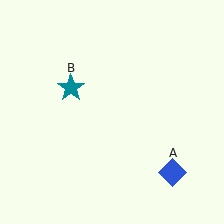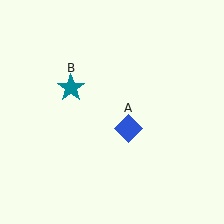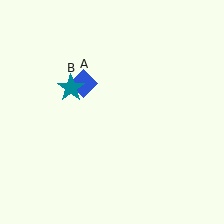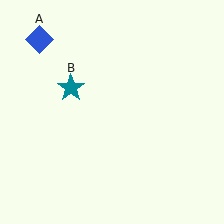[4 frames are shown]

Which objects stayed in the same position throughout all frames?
Teal star (object B) remained stationary.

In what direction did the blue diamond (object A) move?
The blue diamond (object A) moved up and to the left.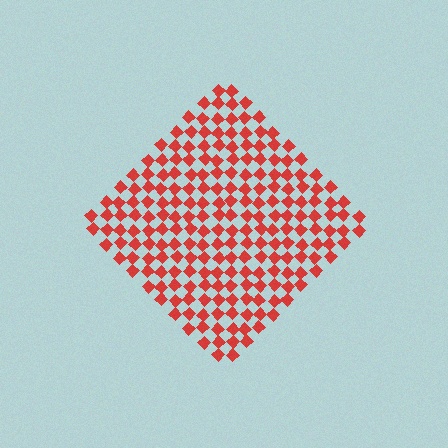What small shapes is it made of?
It is made of small diamonds.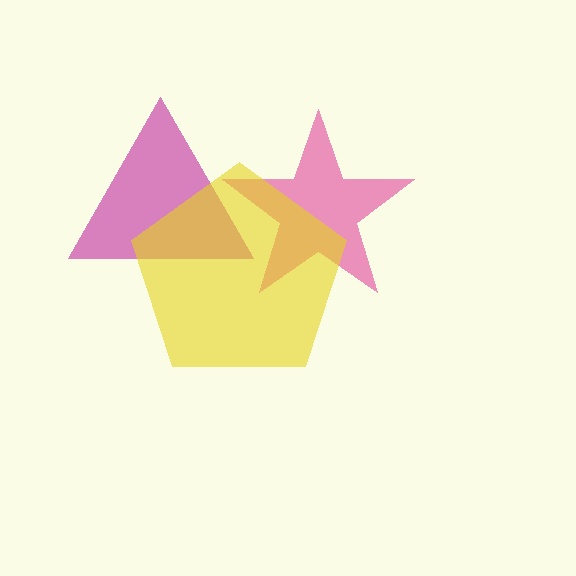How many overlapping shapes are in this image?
There are 3 overlapping shapes in the image.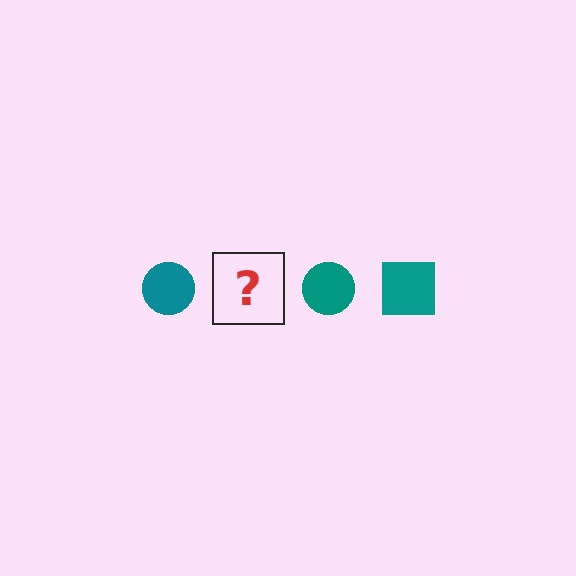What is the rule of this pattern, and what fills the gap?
The rule is that the pattern cycles through circle, square shapes in teal. The gap should be filled with a teal square.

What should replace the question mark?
The question mark should be replaced with a teal square.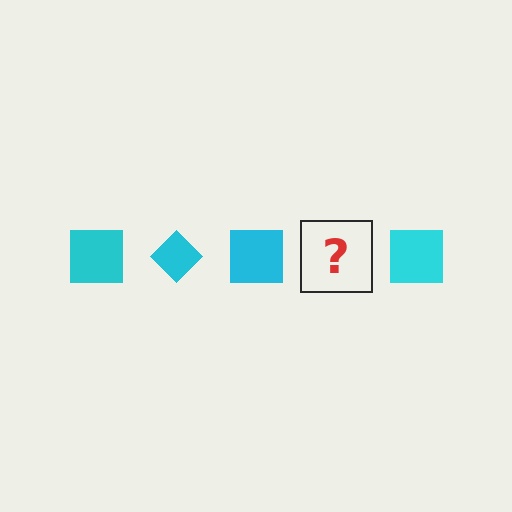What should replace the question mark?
The question mark should be replaced with a cyan diamond.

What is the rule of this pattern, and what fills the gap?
The rule is that the pattern cycles through square, diamond shapes in cyan. The gap should be filled with a cyan diamond.